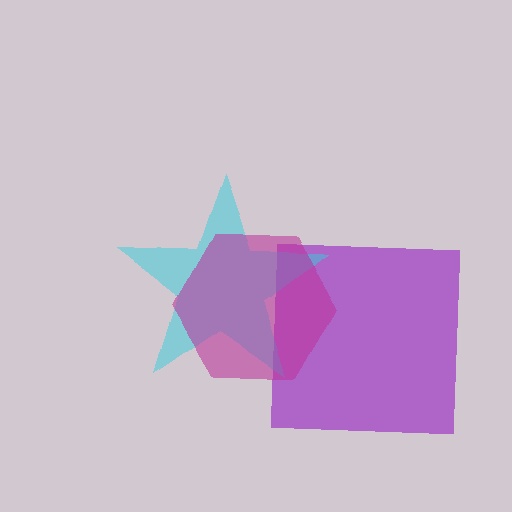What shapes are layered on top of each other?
The layered shapes are: a purple square, a cyan star, a magenta hexagon.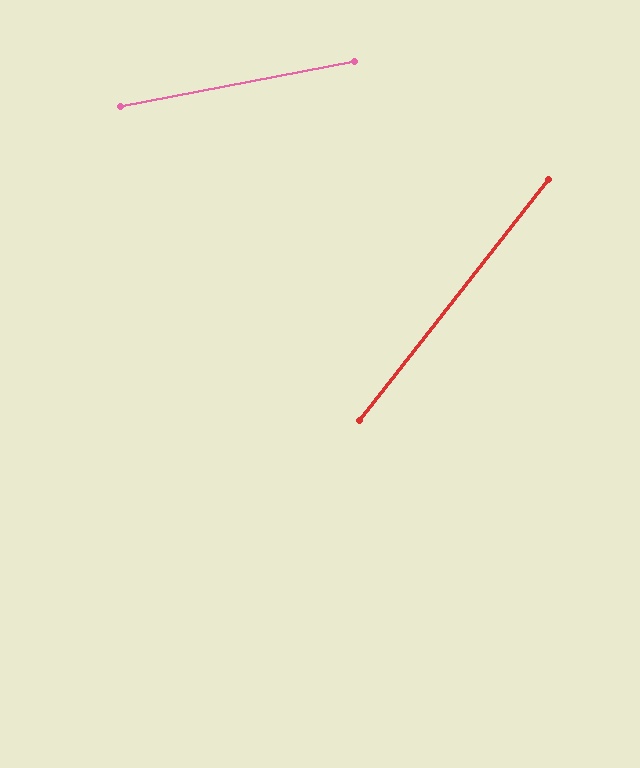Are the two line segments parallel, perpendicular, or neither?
Neither parallel nor perpendicular — they differ by about 41°.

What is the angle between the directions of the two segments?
Approximately 41 degrees.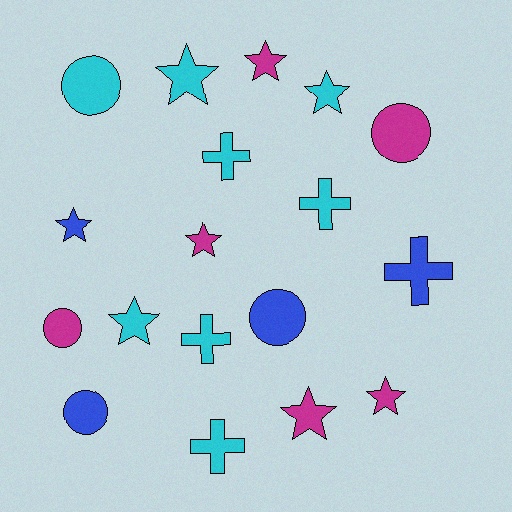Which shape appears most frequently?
Star, with 8 objects.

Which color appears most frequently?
Cyan, with 8 objects.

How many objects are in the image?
There are 18 objects.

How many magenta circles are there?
There are 2 magenta circles.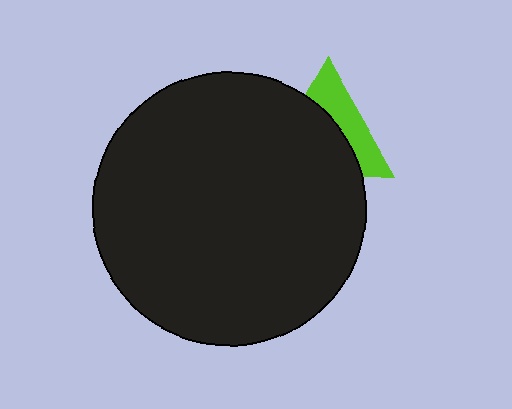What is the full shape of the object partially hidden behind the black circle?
The partially hidden object is a lime triangle.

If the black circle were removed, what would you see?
You would see the complete lime triangle.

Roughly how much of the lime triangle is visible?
A small part of it is visible (roughly 40%).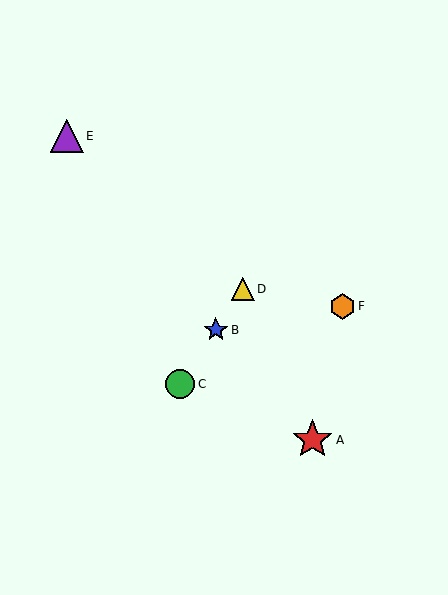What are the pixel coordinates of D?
Object D is at (243, 289).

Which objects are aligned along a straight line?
Objects B, C, D are aligned along a straight line.